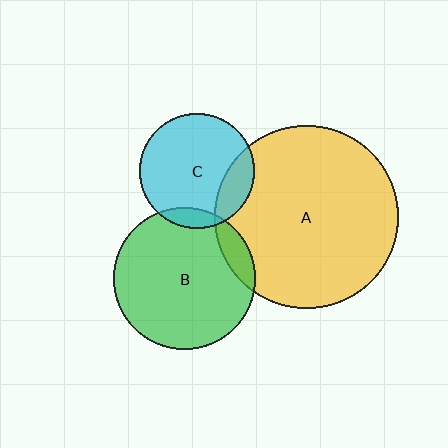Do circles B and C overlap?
Yes.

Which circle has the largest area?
Circle A (yellow).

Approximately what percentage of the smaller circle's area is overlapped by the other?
Approximately 10%.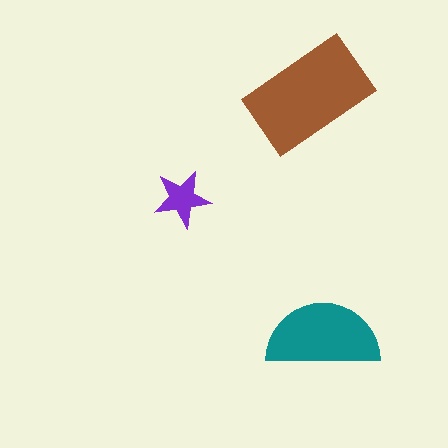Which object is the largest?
The brown rectangle.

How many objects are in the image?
There are 3 objects in the image.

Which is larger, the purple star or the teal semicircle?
The teal semicircle.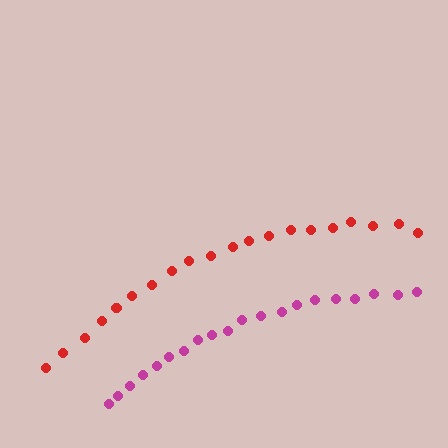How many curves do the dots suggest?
There are 2 distinct paths.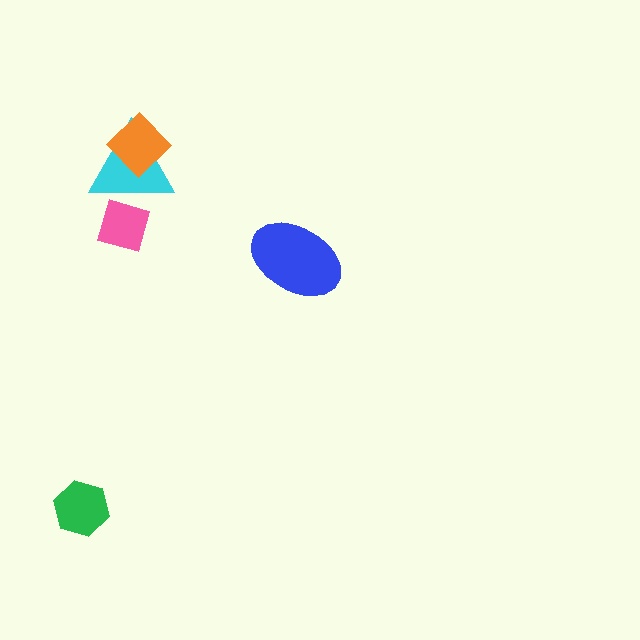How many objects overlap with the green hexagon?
0 objects overlap with the green hexagon.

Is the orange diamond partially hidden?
No, no other shape covers it.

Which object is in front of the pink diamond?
The cyan triangle is in front of the pink diamond.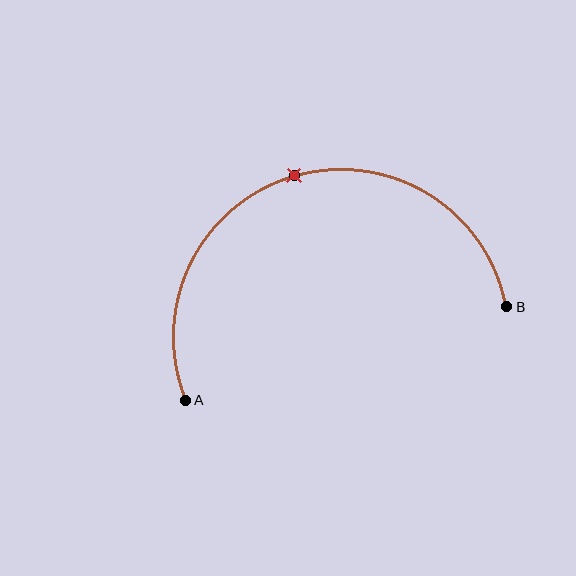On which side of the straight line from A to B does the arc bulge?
The arc bulges above the straight line connecting A and B.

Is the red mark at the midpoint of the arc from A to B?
Yes. The red mark lies on the arc at equal arc-length from both A and B — it is the arc midpoint.